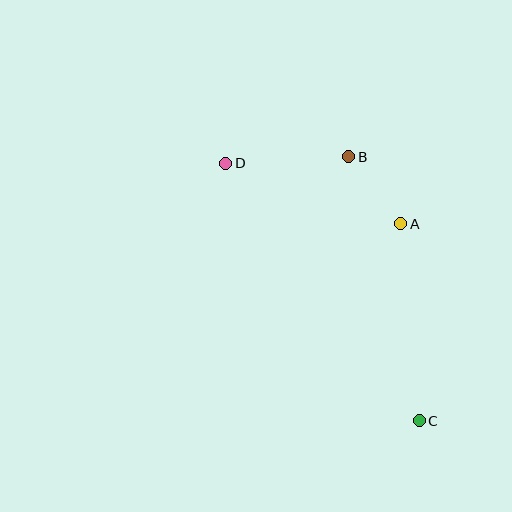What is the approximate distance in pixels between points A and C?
The distance between A and C is approximately 198 pixels.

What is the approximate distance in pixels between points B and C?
The distance between B and C is approximately 273 pixels.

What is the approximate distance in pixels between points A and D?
The distance between A and D is approximately 185 pixels.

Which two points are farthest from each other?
Points C and D are farthest from each other.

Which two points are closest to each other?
Points A and B are closest to each other.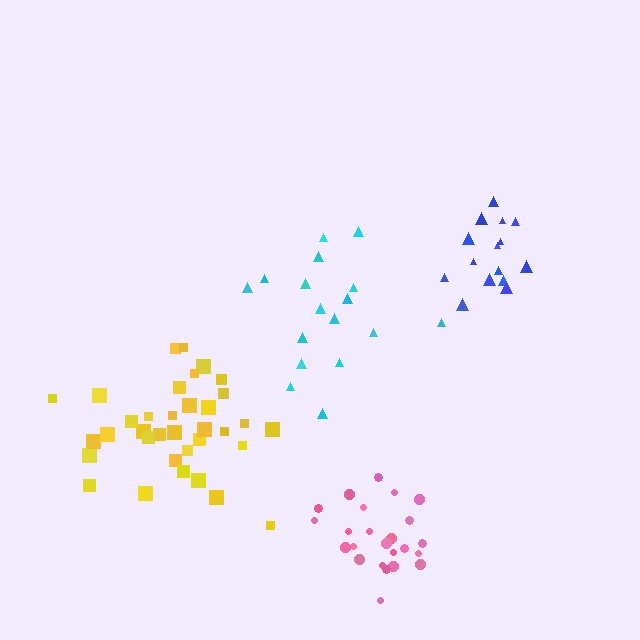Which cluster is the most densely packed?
Pink.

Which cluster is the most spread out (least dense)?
Cyan.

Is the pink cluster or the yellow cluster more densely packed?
Pink.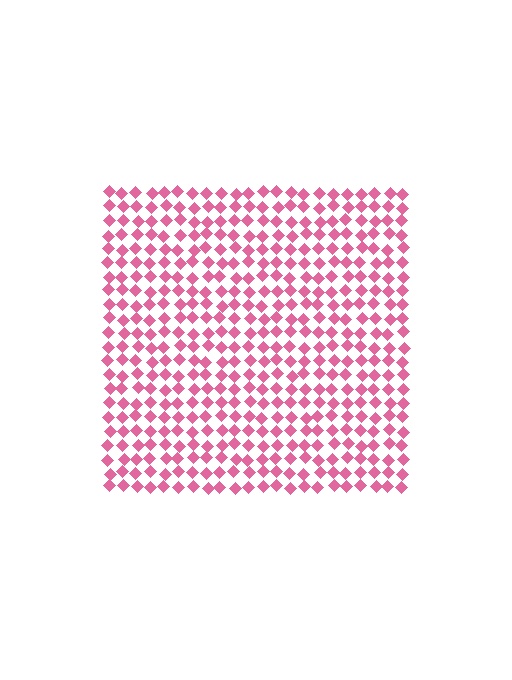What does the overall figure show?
The overall figure shows a square.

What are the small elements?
The small elements are diamonds.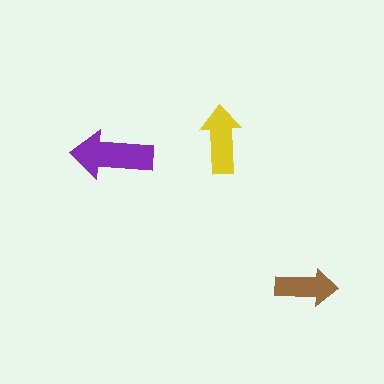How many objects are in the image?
There are 3 objects in the image.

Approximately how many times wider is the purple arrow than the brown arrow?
About 1.5 times wider.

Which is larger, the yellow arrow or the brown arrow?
The yellow one.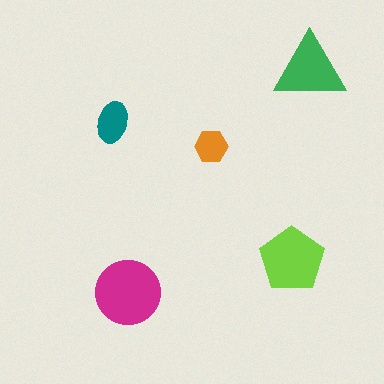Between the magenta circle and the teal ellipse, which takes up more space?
The magenta circle.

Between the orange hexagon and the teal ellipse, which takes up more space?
The teal ellipse.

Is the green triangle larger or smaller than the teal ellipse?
Larger.